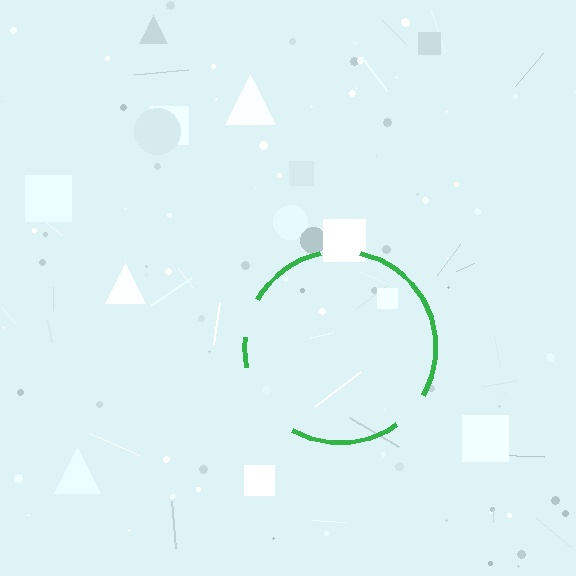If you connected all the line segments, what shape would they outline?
They would outline a circle.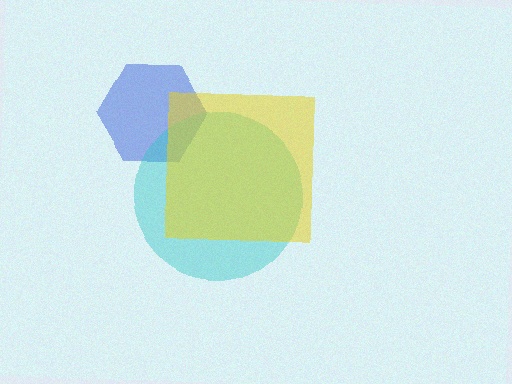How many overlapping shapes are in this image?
There are 3 overlapping shapes in the image.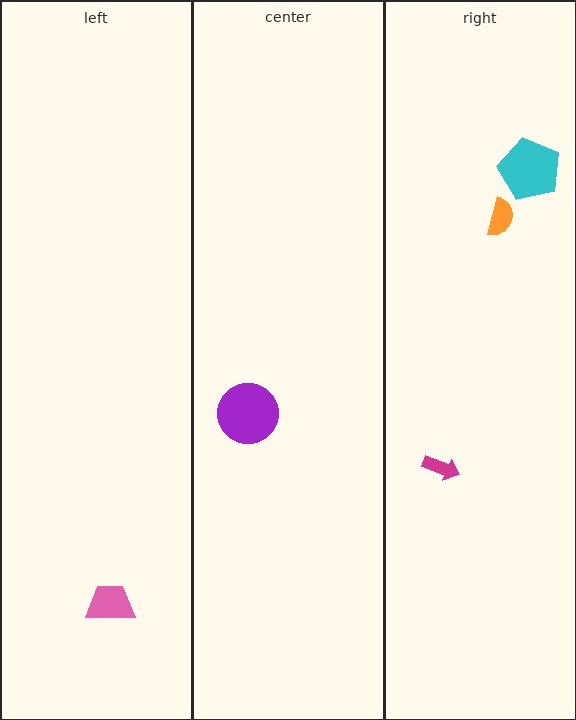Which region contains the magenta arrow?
The right region.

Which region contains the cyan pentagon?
The right region.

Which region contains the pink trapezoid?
The left region.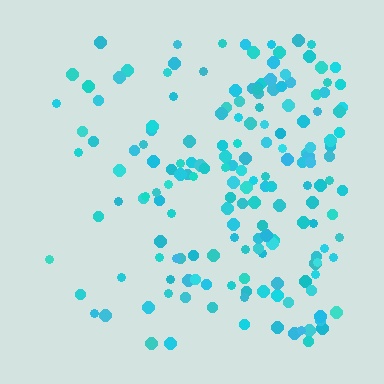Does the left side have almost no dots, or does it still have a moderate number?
Still a moderate number, just noticeably fewer than the right.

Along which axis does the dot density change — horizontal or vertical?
Horizontal.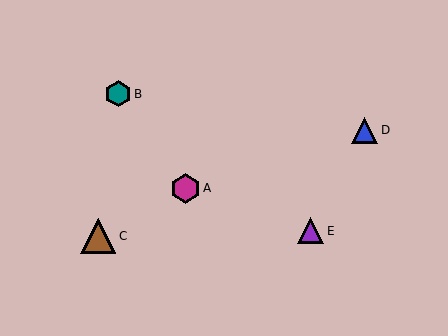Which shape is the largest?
The brown triangle (labeled C) is the largest.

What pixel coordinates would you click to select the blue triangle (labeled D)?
Click at (364, 130) to select the blue triangle D.